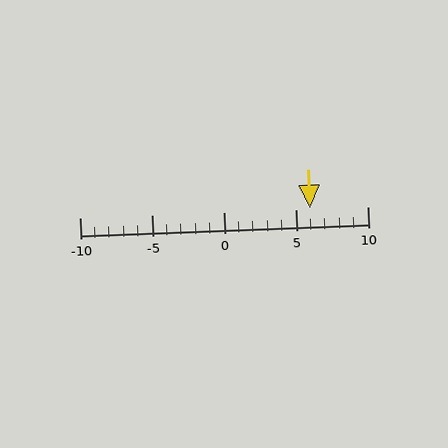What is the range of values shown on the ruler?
The ruler shows values from -10 to 10.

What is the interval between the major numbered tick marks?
The major tick marks are spaced 5 units apart.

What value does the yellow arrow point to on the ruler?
The yellow arrow points to approximately 6.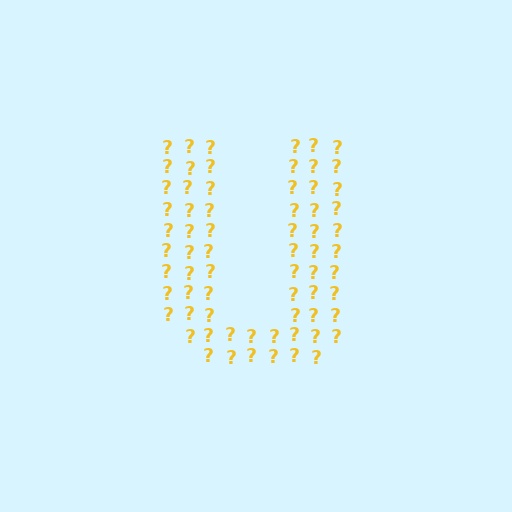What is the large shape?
The large shape is the letter U.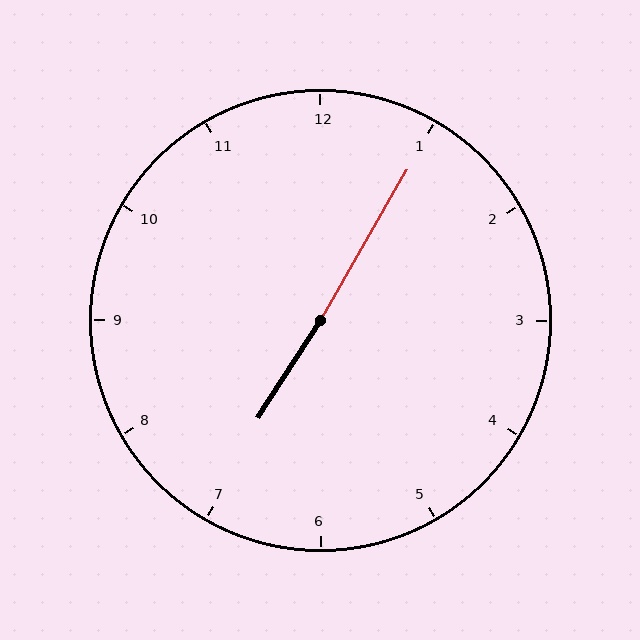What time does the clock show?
7:05.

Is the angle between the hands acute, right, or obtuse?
It is obtuse.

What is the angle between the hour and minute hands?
Approximately 178 degrees.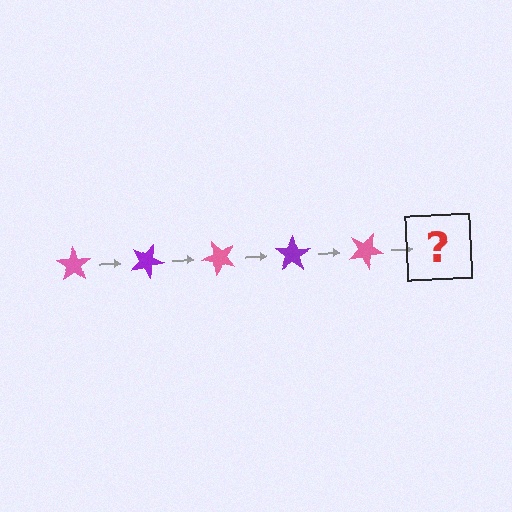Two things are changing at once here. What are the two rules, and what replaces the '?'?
The two rules are that it rotates 25 degrees each step and the color cycles through pink and purple. The '?' should be a purple star, rotated 125 degrees from the start.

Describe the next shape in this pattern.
It should be a purple star, rotated 125 degrees from the start.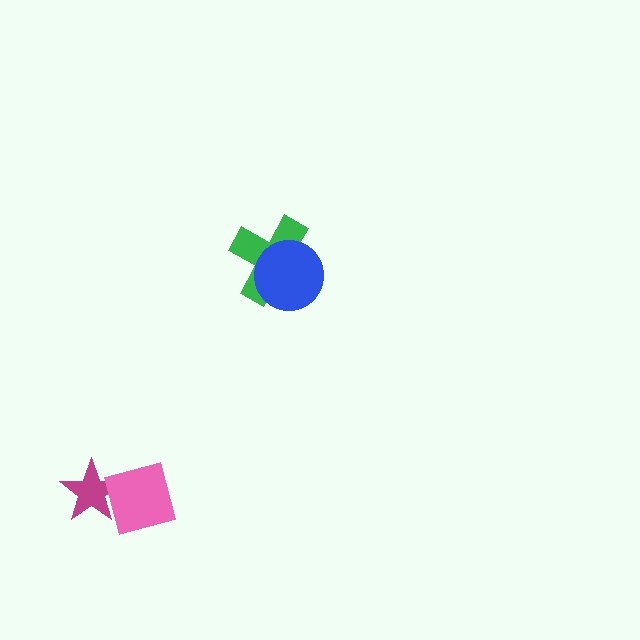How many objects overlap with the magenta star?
1 object overlaps with the magenta star.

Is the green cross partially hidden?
Yes, it is partially covered by another shape.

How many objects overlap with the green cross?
1 object overlaps with the green cross.